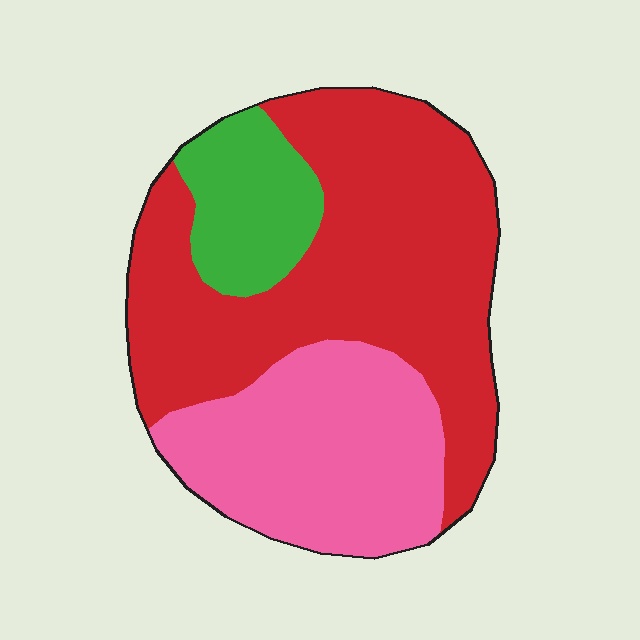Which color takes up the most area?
Red, at roughly 55%.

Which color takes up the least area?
Green, at roughly 15%.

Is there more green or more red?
Red.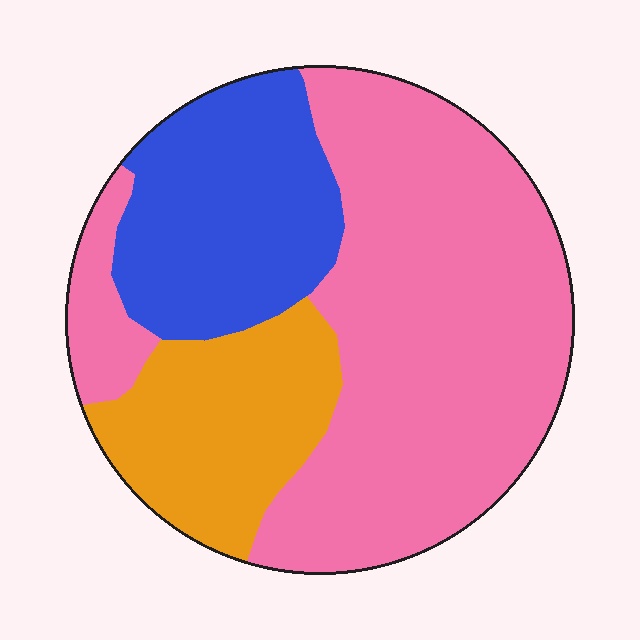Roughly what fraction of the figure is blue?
Blue takes up between a sixth and a third of the figure.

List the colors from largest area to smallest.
From largest to smallest: pink, blue, orange.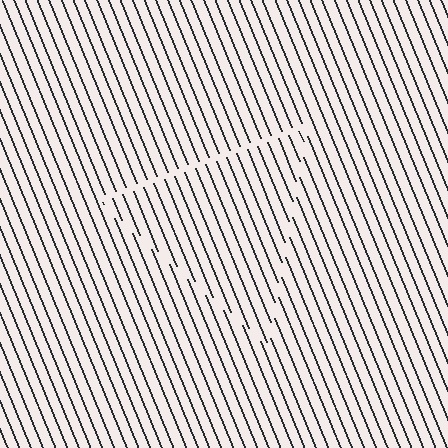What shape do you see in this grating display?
An illusory triangle. The interior of the shape contains the same grating, shifted by half a period — the contour is defined by the phase discontinuity where line-ends from the inner and outer gratings abut.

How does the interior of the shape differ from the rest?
The interior of the shape contains the same grating, shifted by half a period — the contour is defined by the phase discontinuity where line-ends from the inner and outer gratings abut.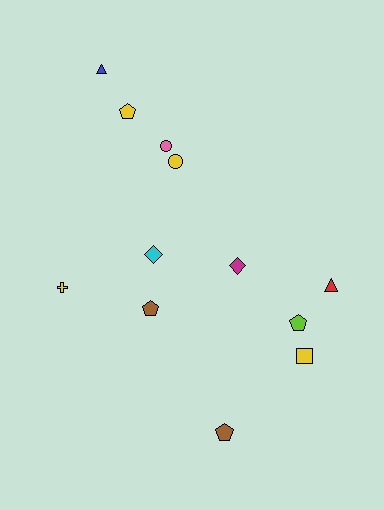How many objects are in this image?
There are 12 objects.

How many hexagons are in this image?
There are no hexagons.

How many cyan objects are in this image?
There is 1 cyan object.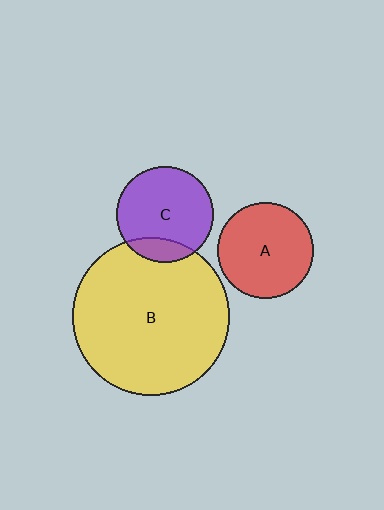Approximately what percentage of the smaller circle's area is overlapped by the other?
Approximately 15%.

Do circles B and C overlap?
Yes.